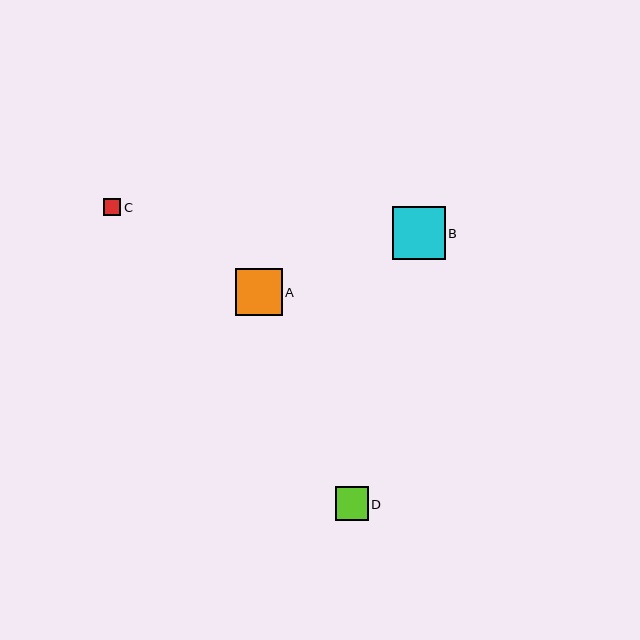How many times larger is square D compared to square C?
Square D is approximately 1.9 times the size of square C.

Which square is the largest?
Square B is the largest with a size of approximately 53 pixels.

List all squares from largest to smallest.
From largest to smallest: B, A, D, C.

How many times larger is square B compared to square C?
Square B is approximately 3.1 times the size of square C.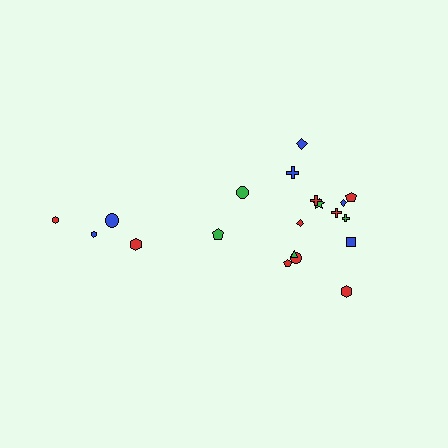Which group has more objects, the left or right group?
The right group.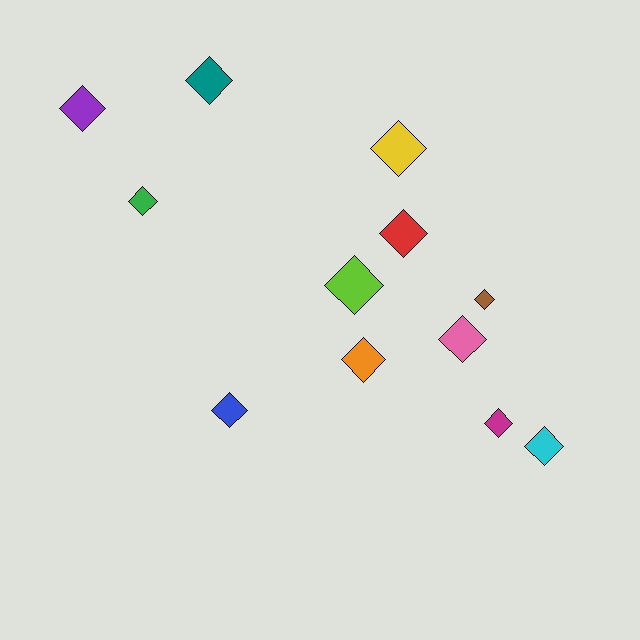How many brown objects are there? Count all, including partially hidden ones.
There is 1 brown object.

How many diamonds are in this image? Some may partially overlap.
There are 12 diamonds.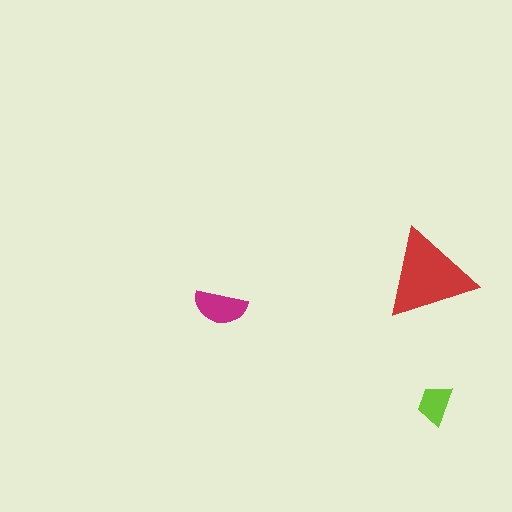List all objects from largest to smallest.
The red triangle, the magenta semicircle, the lime trapezoid.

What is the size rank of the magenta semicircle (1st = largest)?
2nd.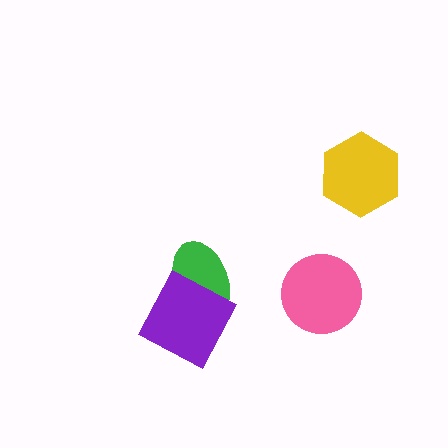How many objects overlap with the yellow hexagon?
0 objects overlap with the yellow hexagon.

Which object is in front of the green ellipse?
The purple square is in front of the green ellipse.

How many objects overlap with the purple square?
1 object overlaps with the purple square.